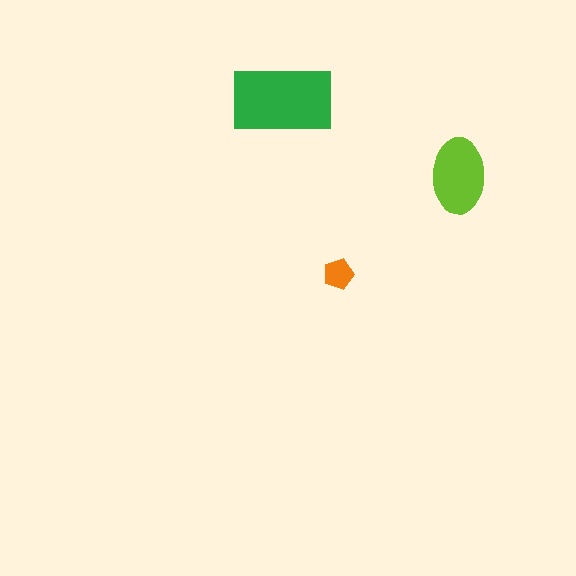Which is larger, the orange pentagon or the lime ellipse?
The lime ellipse.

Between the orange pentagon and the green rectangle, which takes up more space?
The green rectangle.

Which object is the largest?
The green rectangle.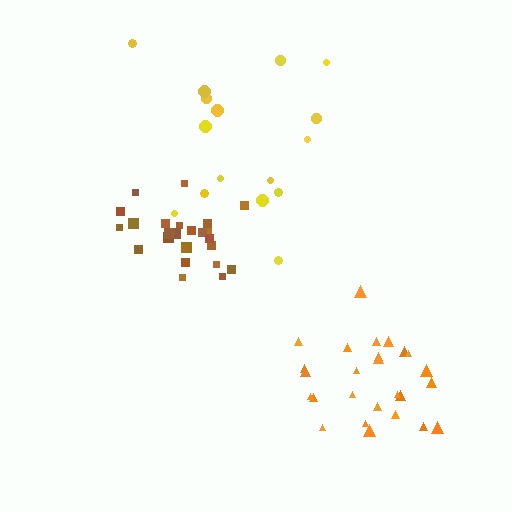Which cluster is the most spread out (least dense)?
Yellow.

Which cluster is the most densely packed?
Brown.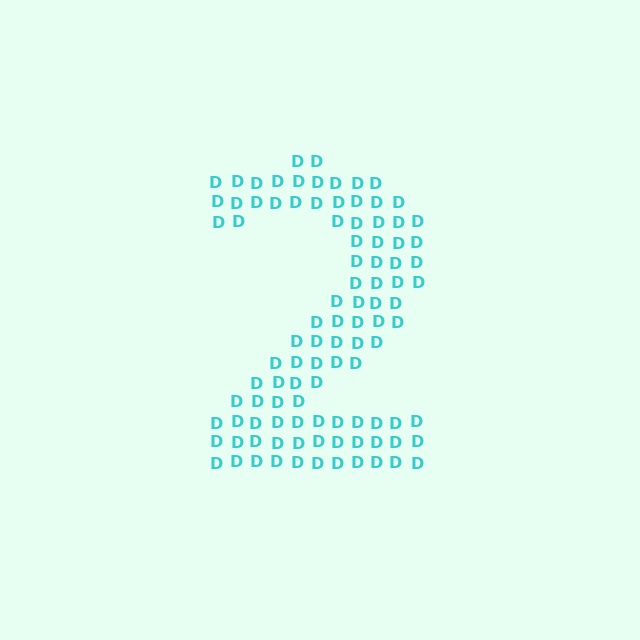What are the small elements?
The small elements are letter D's.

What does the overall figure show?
The overall figure shows the digit 2.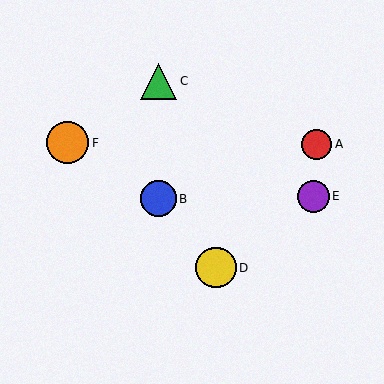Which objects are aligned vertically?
Objects B, C are aligned vertically.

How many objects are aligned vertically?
2 objects (B, C) are aligned vertically.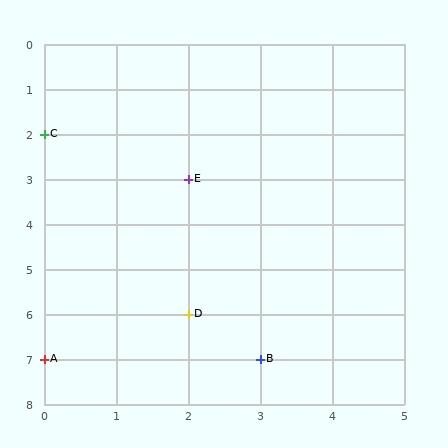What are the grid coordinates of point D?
Point D is at grid coordinates (2, 6).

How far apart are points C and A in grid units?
Points C and A are 5 rows apart.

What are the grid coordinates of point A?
Point A is at grid coordinates (0, 7).